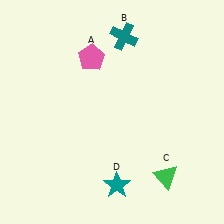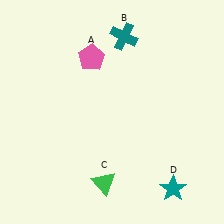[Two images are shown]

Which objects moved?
The objects that moved are: the green triangle (C), the teal star (D).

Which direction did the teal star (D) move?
The teal star (D) moved right.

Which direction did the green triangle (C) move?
The green triangle (C) moved left.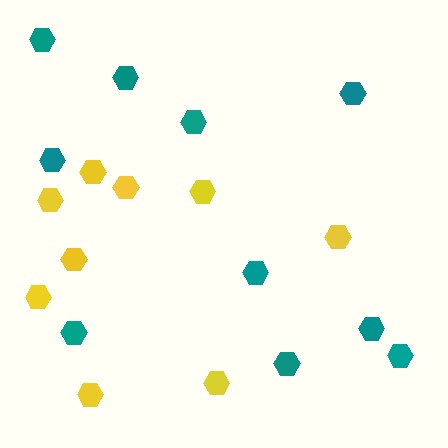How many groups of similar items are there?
There are 2 groups: one group of yellow hexagons (9) and one group of teal hexagons (10).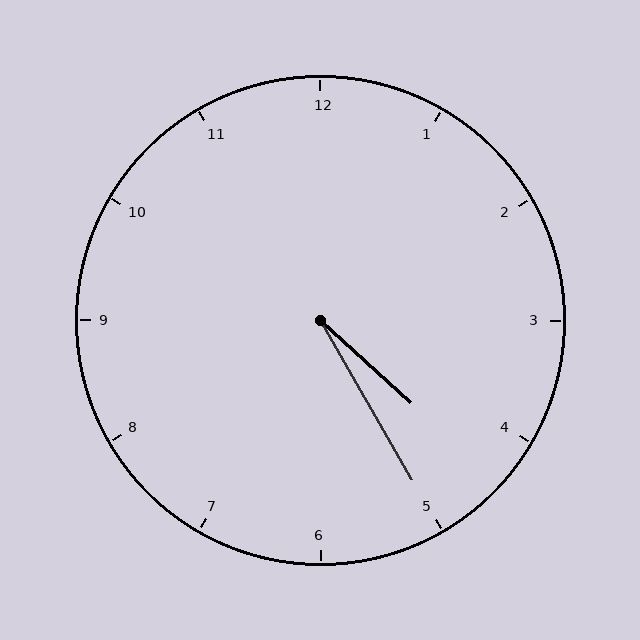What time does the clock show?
4:25.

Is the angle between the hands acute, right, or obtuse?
It is acute.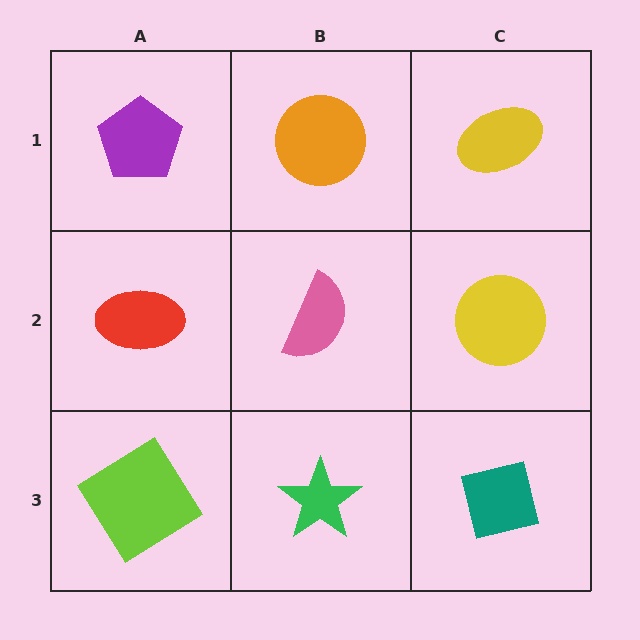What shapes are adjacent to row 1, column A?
A red ellipse (row 2, column A), an orange circle (row 1, column B).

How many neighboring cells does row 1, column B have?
3.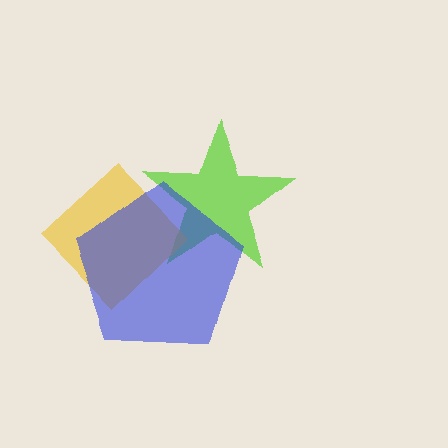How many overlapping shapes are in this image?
There are 3 overlapping shapes in the image.